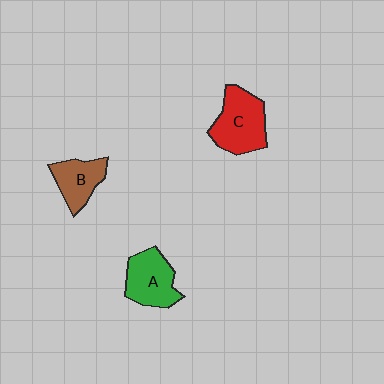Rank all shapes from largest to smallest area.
From largest to smallest: C (red), A (green), B (brown).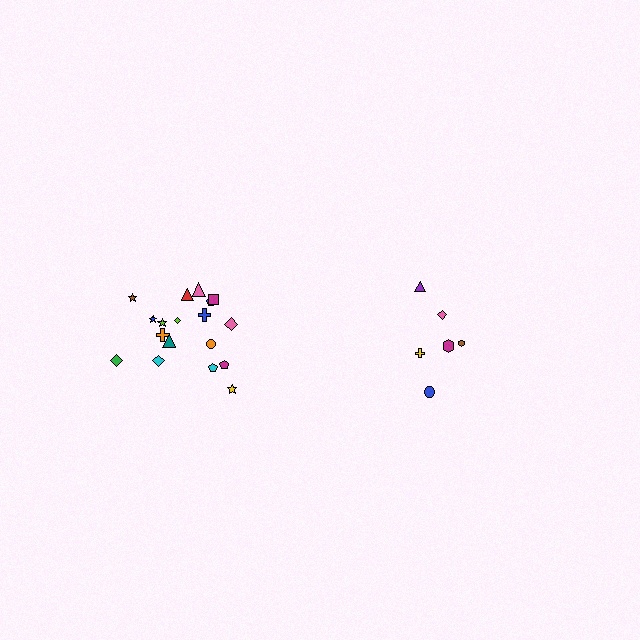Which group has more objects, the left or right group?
The left group.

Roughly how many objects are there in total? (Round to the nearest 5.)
Roughly 25 objects in total.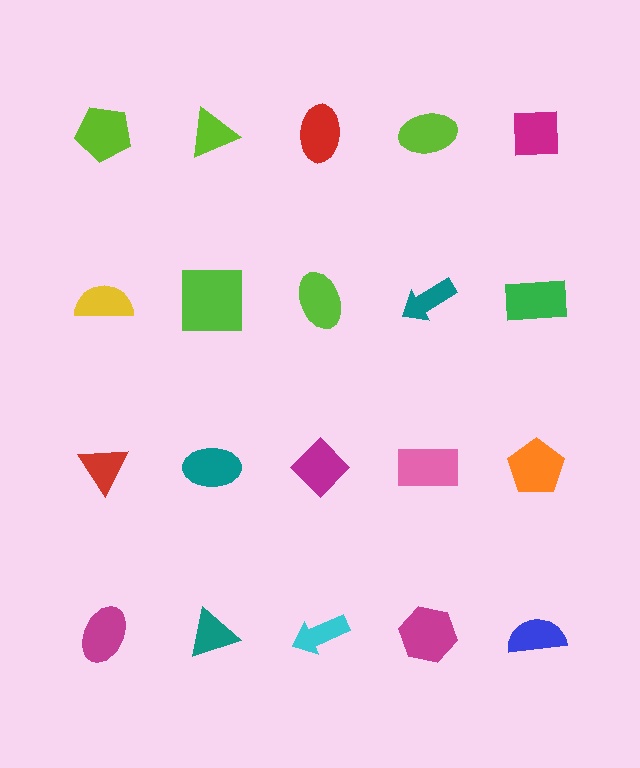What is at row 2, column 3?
A lime ellipse.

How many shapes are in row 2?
5 shapes.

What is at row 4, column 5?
A blue semicircle.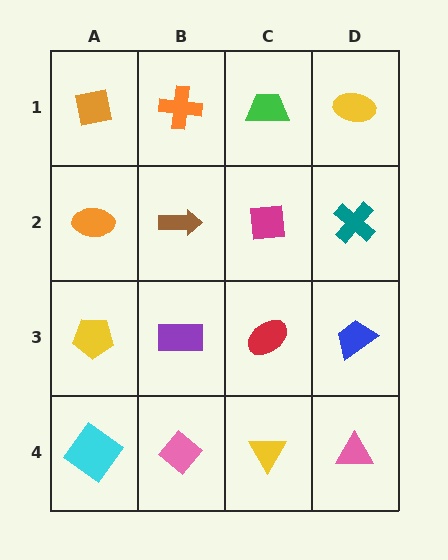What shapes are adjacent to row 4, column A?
A yellow pentagon (row 3, column A), a pink diamond (row 4, column B).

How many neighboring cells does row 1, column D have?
2.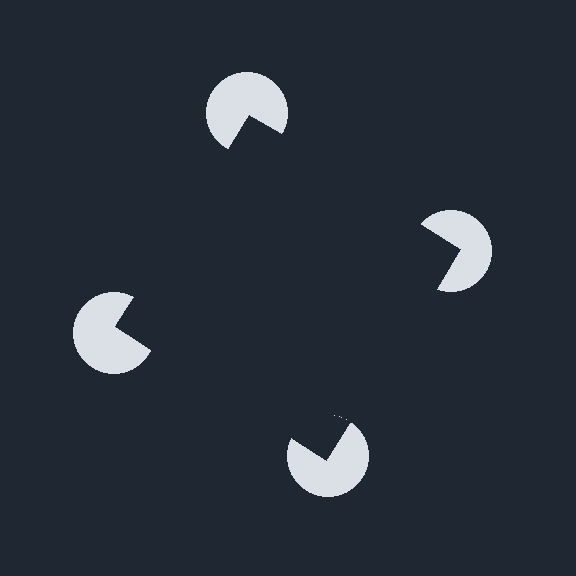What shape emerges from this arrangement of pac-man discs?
An illusory square — its edges are inferred from the aligned wedge cuts in the pac-man discs, not physically drawn.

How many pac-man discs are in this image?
There are 4 — one at each vertex of the illusory square.